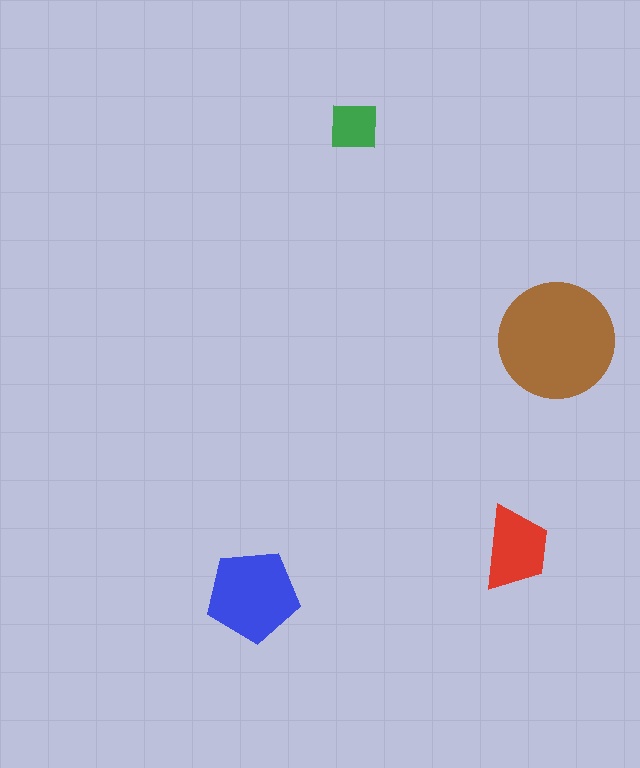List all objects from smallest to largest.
The green square, the red trapezoid, the blue pentagon, the brown circle.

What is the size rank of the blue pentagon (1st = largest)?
2nd.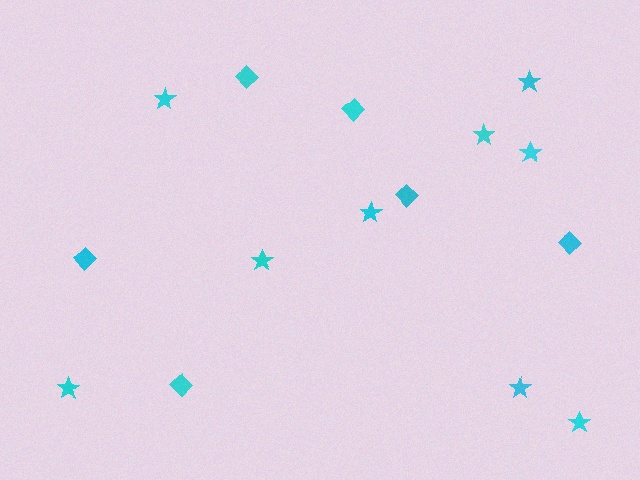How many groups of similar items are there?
There are 2 groups: one group of diamonds (6) and one group of stars (9).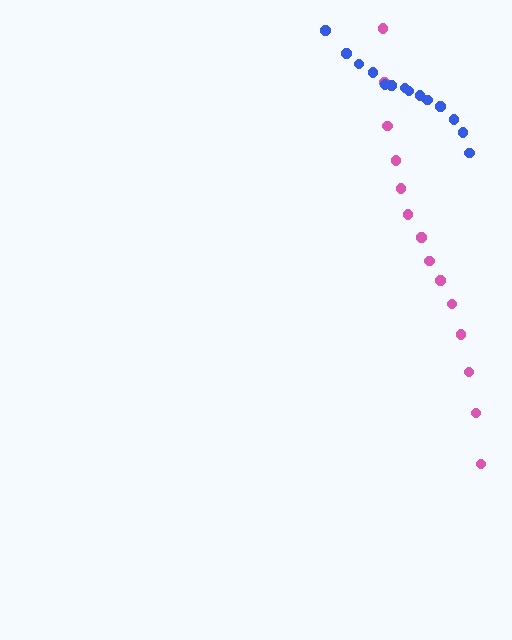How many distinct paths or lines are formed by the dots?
There are 2 distinct paths.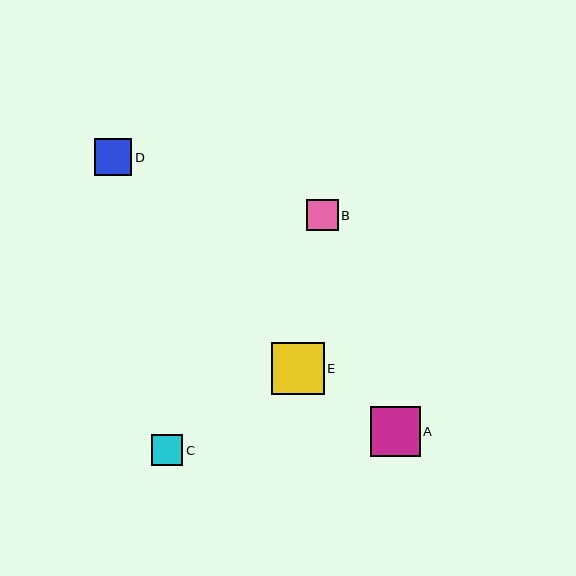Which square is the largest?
Square E is the largest with a size of approximately 52 pixels.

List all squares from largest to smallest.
From largest to smallest: E, A, D, B, C.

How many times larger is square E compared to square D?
Square E is approximately 1.4 times the size of square D.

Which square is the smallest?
Square C is the smallest with a size of approximately 31 pixels.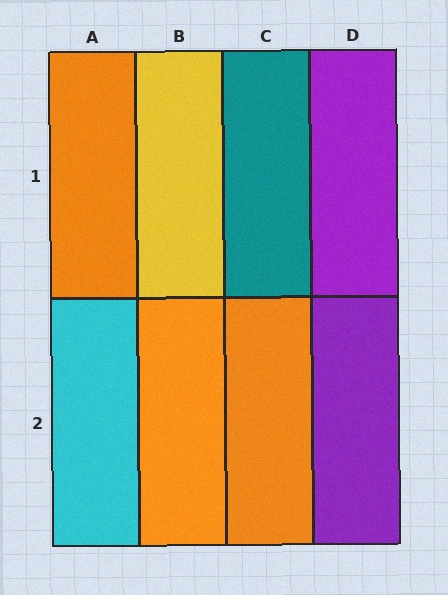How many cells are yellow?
1 cell is yellow.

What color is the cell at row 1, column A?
Orange.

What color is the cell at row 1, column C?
Teal.